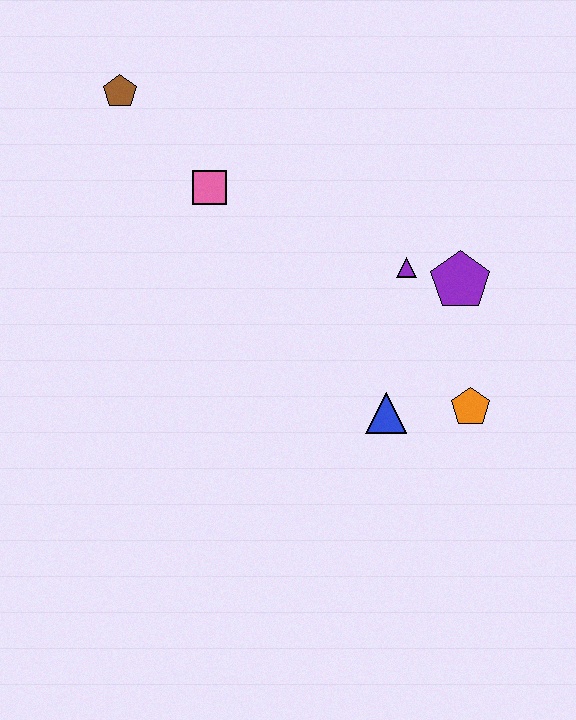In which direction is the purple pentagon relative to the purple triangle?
The purple pentagon is to the right of the purple triangle.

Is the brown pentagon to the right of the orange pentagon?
No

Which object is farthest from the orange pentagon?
The brown pentagon is farthest from the orange pentagon.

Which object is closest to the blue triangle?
The orange pentagon is closest to the blue triangle.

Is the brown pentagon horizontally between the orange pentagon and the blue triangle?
No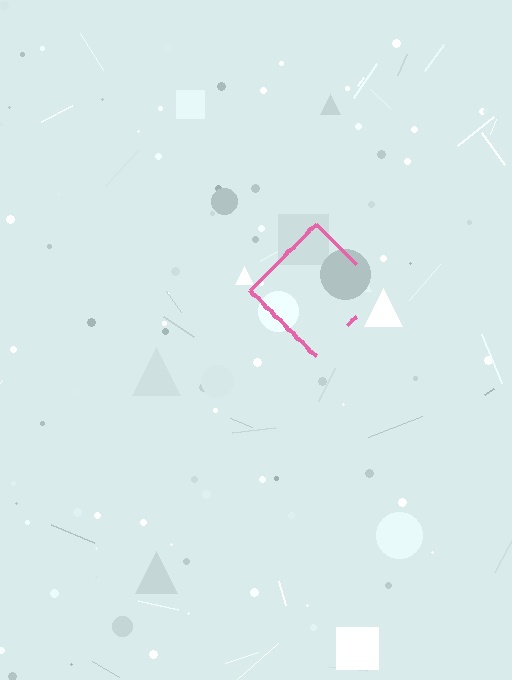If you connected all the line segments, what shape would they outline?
They would outline a diamond.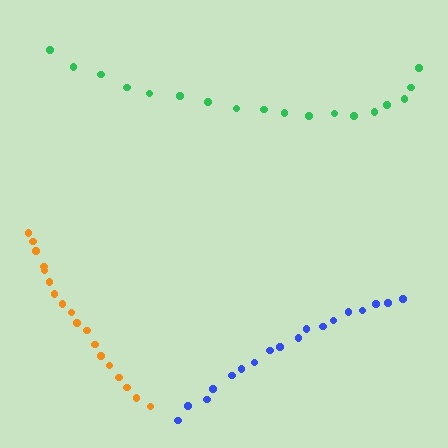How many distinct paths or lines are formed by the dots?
There are 3 distinct paths.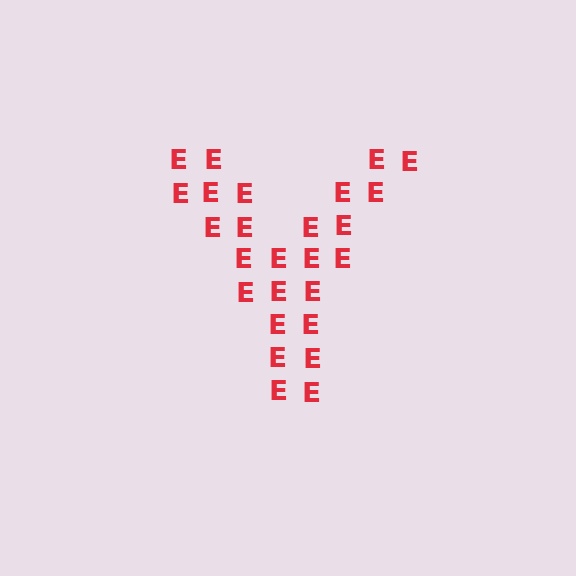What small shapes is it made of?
It is made of small letter E's.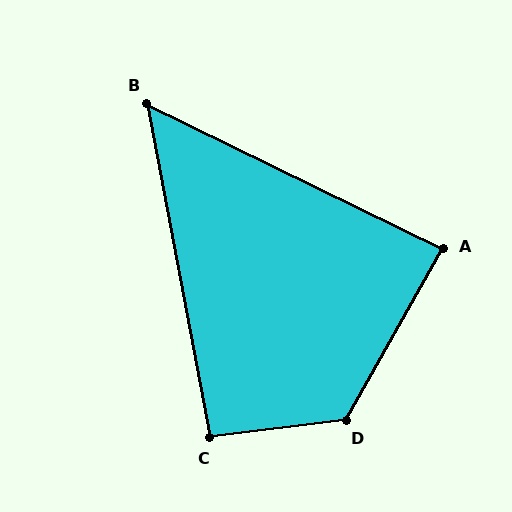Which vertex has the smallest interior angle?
B, at approximately 53 degrees.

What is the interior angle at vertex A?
Approximately 87 degrees (approximately right).